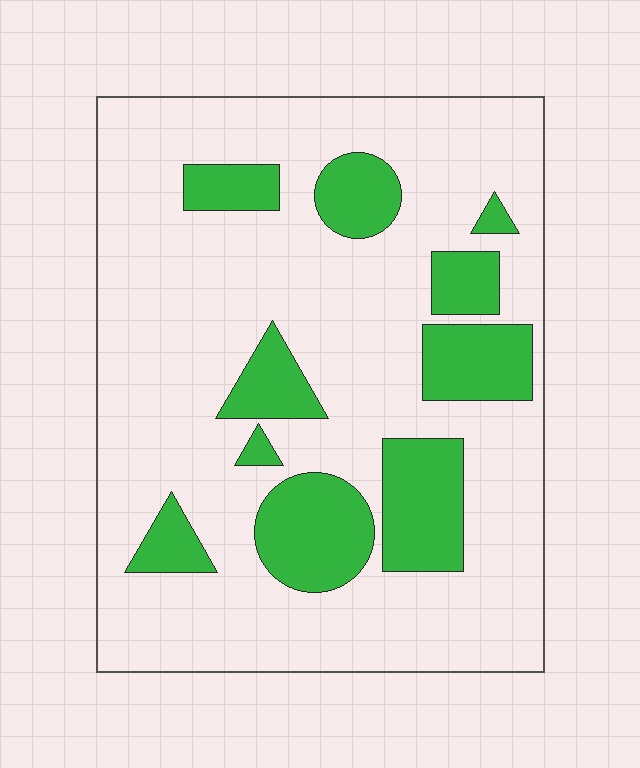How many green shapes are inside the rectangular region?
10.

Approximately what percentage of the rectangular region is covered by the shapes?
Approximately 20%.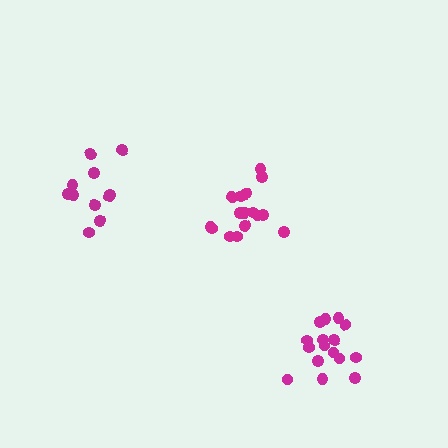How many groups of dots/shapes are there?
There are 3 groups.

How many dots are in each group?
Group 1: 16 dots, Group 2: 11 dots, Group 3: 16 dots (43 total).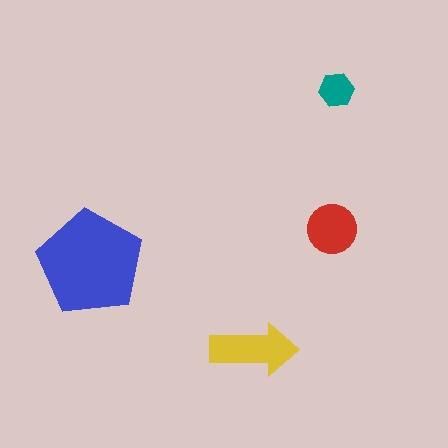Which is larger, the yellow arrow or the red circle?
The yellow arrow.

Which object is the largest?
The blue pentagon.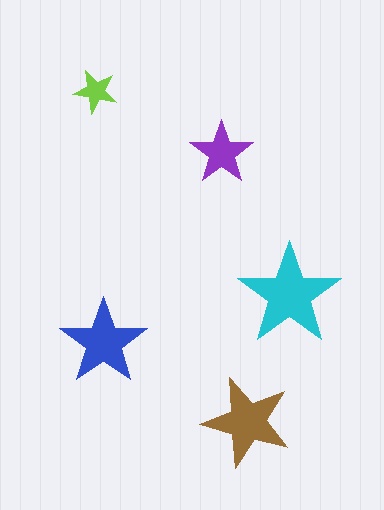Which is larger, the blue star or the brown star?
The brown one.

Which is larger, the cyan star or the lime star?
The cyan one.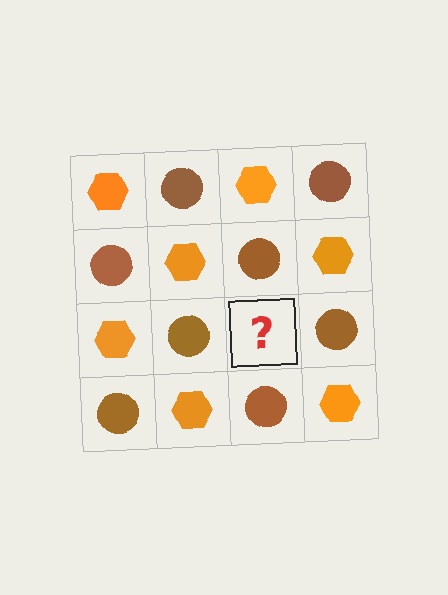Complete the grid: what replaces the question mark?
The question mark should be replaced with an orange hexagon.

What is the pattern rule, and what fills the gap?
The rule is that it alternates orange hexagon and brown circle in a checkerboard pattern. The gap should be filled with an orange hexagon.